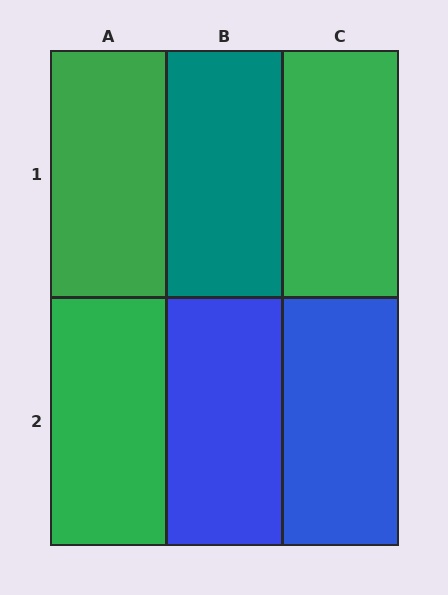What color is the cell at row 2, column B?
Blue.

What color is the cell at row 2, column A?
Green.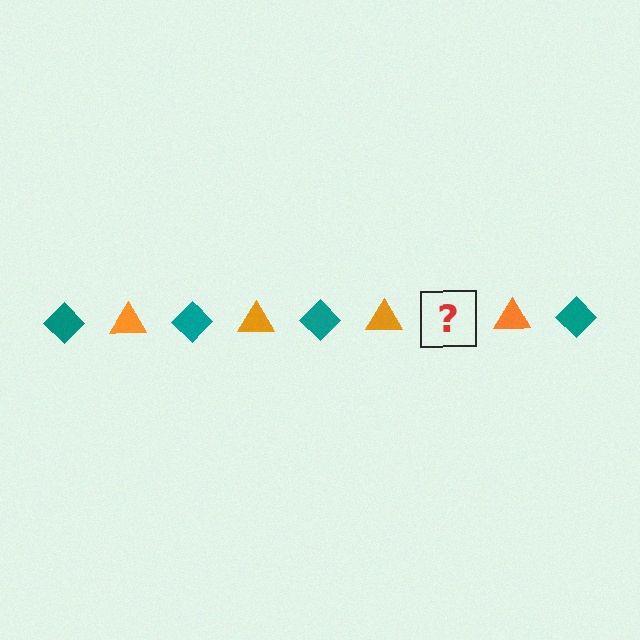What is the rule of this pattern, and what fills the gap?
The rule is that the pattern alternates between teal diamond and orange triangle. The gap should be filled with a teal diamond.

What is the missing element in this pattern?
The missing element is a teal diamond.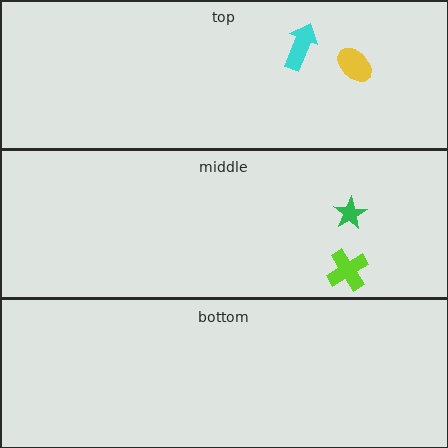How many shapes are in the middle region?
2.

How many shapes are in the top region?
2.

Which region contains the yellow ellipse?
The top region.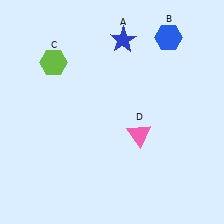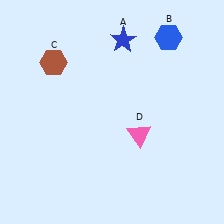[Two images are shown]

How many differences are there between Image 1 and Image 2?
There is 1 difference between the two images.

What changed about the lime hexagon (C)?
In Image 1, C is lime. In Image 2, it changed to brown.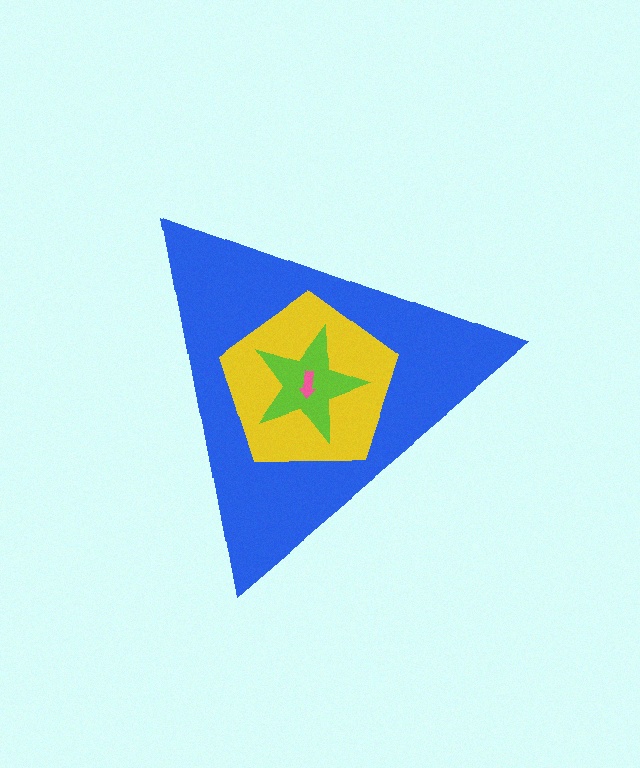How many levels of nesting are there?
4.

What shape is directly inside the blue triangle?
The yellow pentagon.